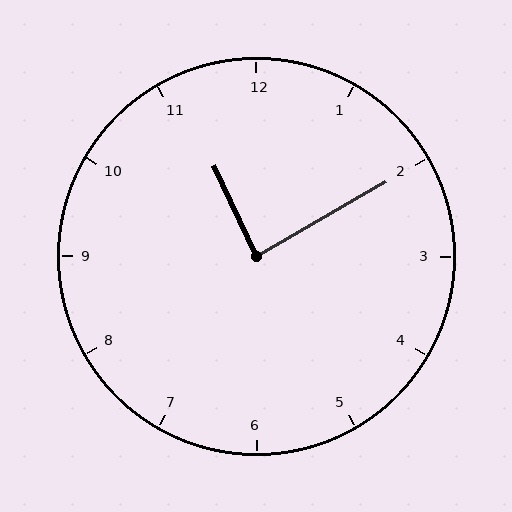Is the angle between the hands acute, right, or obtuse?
It is right.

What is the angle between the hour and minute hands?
Approximately 85 degrees.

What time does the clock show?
11:10.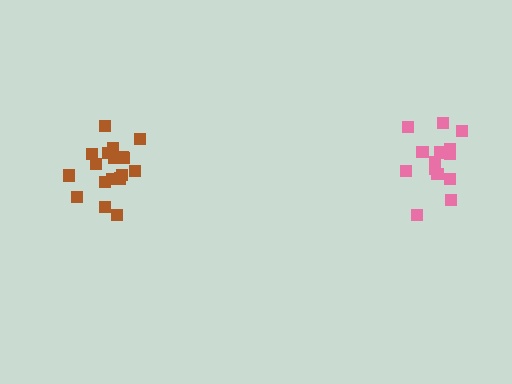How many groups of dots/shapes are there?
There are 2 groups.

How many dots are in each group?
Group 1: 15 dots, Group 2: 18 dots (33 total).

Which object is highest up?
The pink cluster is topmost.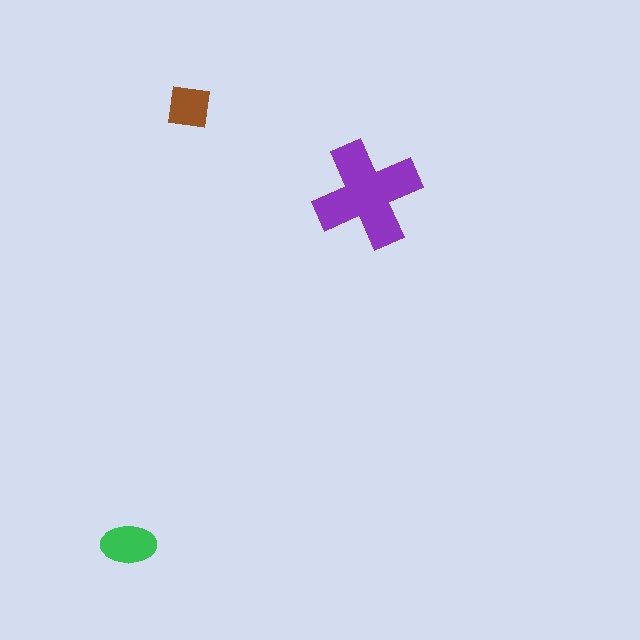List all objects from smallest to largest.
The brown square, the green ellipse, the purple cross.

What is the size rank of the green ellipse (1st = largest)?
2nd.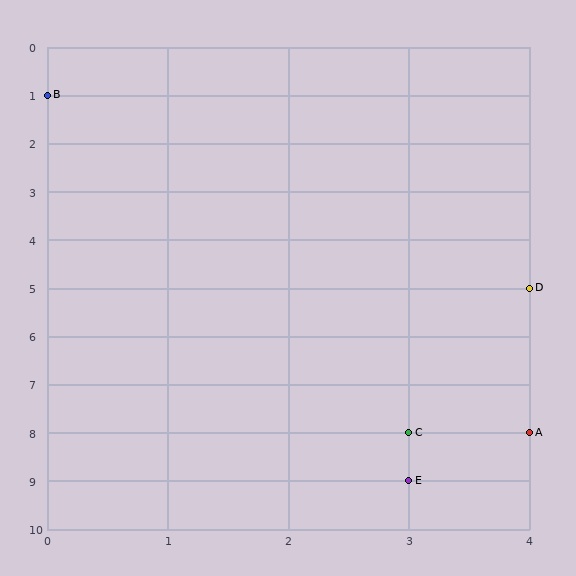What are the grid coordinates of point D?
Point D is at grid coordinates (4, 5).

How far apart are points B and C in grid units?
Points B and C are 3 columns and 7 rows apart (about 7.6 grid units diagonally).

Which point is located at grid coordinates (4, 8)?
Point A is at (4, 8).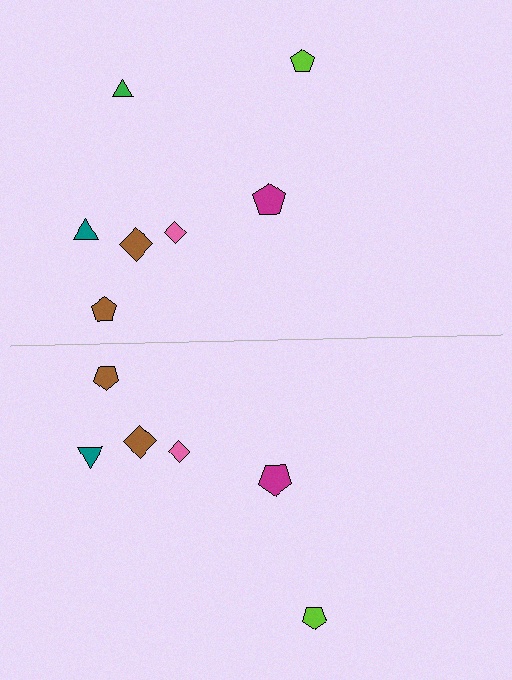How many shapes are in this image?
There are 13 shapes in this image.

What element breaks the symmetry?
A green triangle is missing from the bottom side.